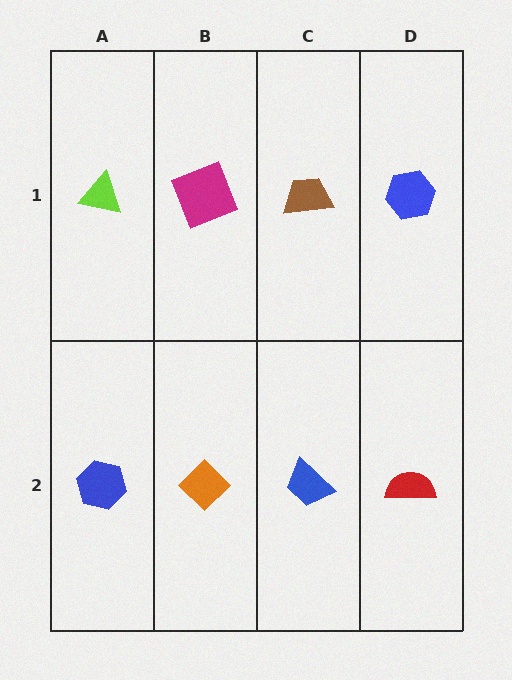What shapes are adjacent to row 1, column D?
A red semicircle (row 2, column D), a brown trapezoid (row 1, column C).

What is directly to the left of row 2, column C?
An orange diamond.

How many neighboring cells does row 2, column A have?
2.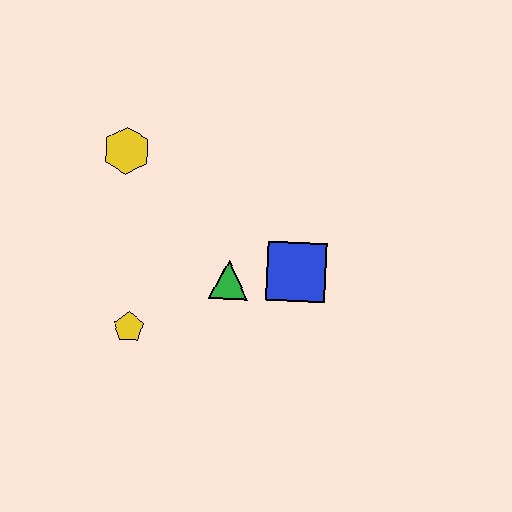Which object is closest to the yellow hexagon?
The green triangle is closest to the yellow hexagon.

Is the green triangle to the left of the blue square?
Yes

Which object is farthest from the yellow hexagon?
The blue square is farthest from the yellow hexagon.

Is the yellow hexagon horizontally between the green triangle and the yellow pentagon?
No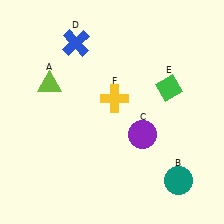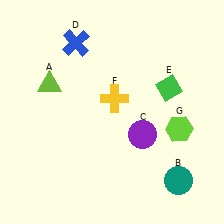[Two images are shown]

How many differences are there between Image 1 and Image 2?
There is 1 difference between the two images.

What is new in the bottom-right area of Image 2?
A lime hexagon (G) was added in the bottom-right area of Image 2.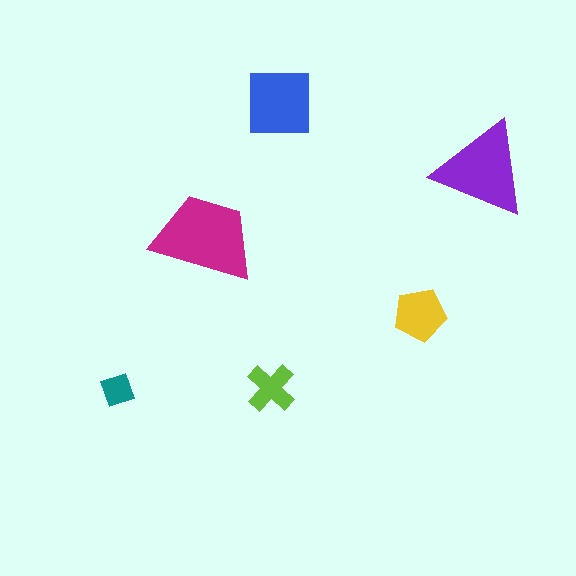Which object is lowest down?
The teal diamond is bottommost.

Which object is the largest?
The magenta trapezoid.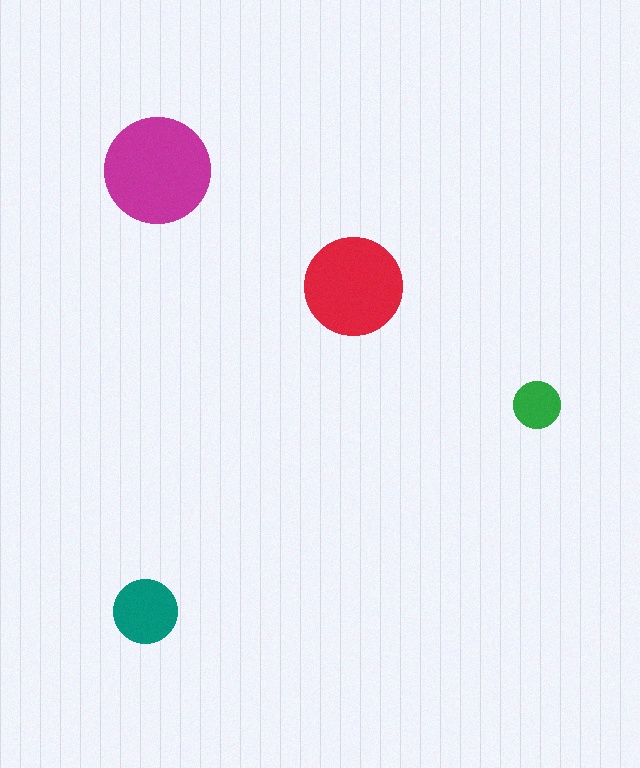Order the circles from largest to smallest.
the magenta one, the red one, the teal one, the green one.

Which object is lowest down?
The teal circle is bottommost.